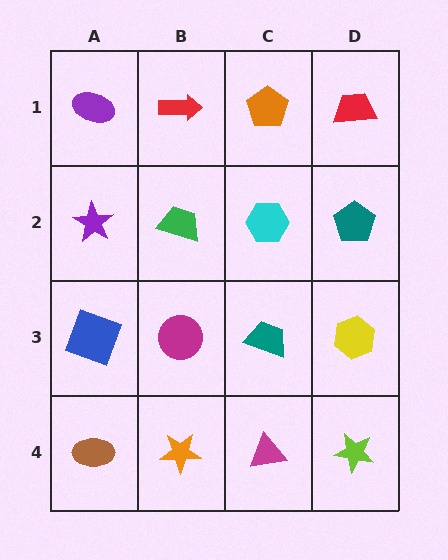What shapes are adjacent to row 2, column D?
A red trapezoid (row 1, column D), a yellow hexagon (row 3, column D), a cyan hexagon (row 2, column C).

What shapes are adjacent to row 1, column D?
A teal pentagon (row 2, column D), an orange pentagon (row 1, column C).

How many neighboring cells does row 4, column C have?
3.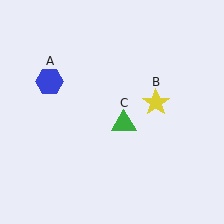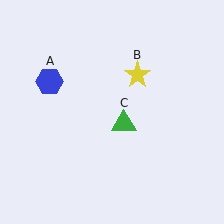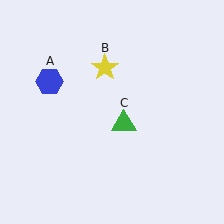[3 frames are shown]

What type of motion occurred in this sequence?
The yellow star (object B) rotated counterclockwise around the center of the scene.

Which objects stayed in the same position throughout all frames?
Blue hexagon (object A) and green triangle (object C) remained stationary.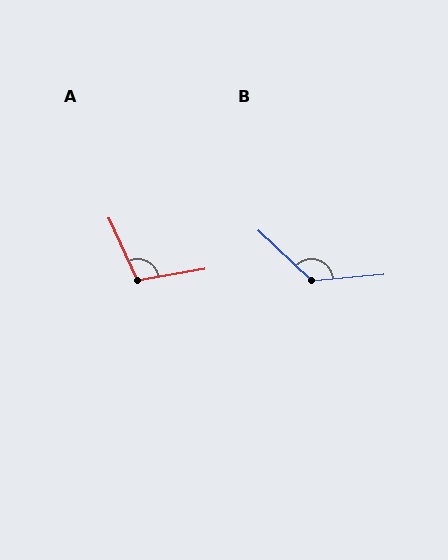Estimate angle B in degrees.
Approximately 132 degrees.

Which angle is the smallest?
A, at approximately 105 degrees.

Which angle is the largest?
B, at approximately 132 degrees.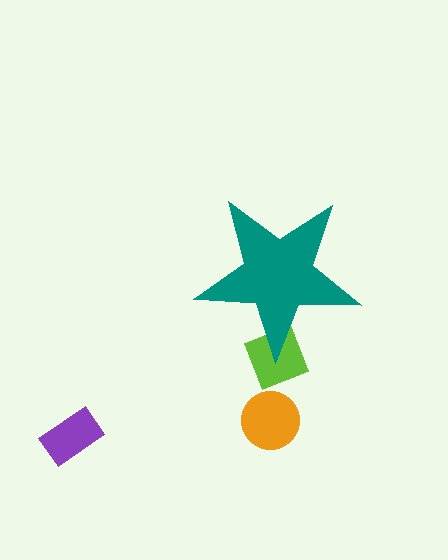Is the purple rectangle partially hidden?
No, the purple rectangle is fully visible.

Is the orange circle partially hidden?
No, the orange circle is fully visible.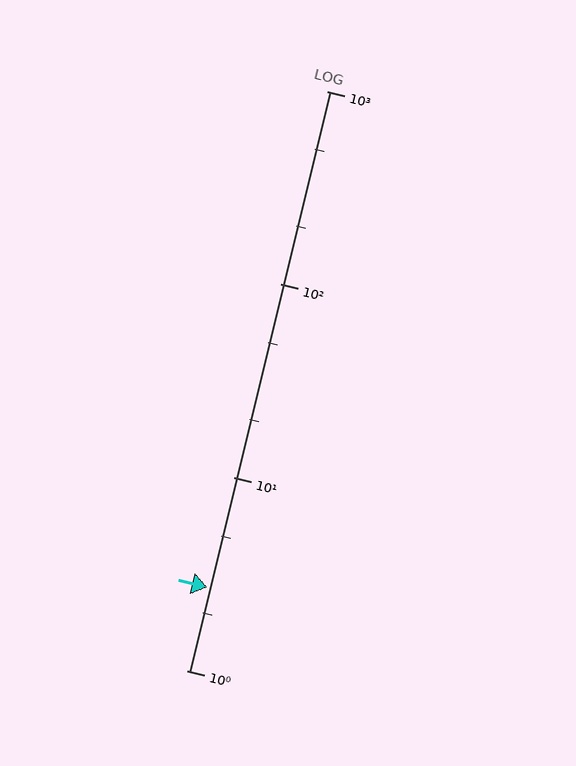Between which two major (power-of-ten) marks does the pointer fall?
The pointer is between 1 and 10.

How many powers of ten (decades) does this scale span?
The scale spans 3 decades, from 1 to 1000.